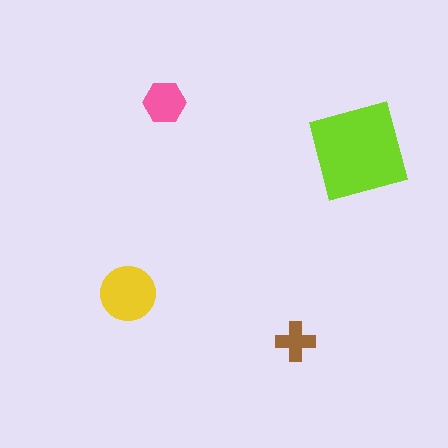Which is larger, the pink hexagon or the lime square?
The lime square.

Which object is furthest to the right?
The lime square is rightmost.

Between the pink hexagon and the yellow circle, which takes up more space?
The yellow circle.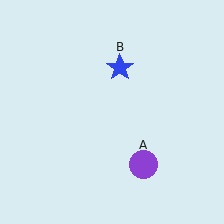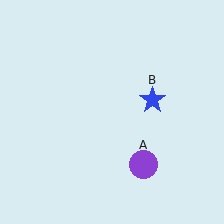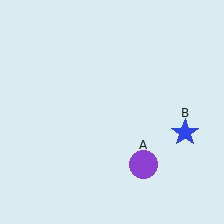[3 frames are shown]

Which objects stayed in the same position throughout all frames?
Purple circle (object A) remained stationary.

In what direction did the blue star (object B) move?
The blue star (object B) moved down and to the right.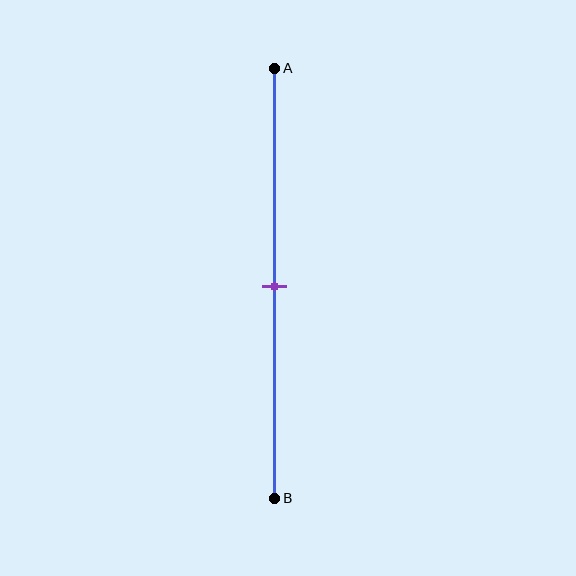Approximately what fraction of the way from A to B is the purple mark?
The purple mark is approximately 50% of the way from A to B.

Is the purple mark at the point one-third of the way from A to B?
No, the mark is at about 50% from A, not at the 33% one-third point.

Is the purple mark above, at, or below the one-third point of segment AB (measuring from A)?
The purple mark is below the one-third point of segment AB.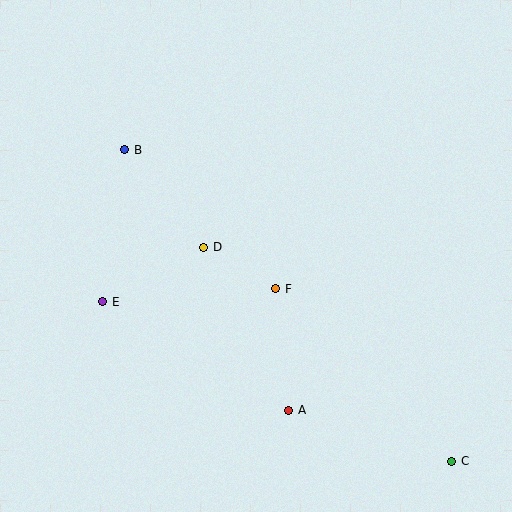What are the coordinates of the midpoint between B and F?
The midpoint between B and F is at (200, 219).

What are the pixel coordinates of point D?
Point D is at (204, 247).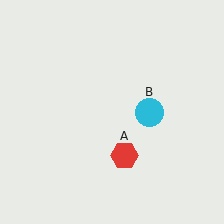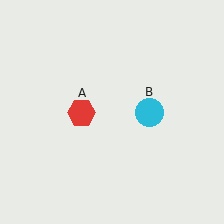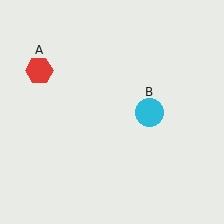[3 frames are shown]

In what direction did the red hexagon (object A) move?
The red hexagon (object A) moved up and to the left.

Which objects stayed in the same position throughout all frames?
Cyan circle (object B) remained stationary.